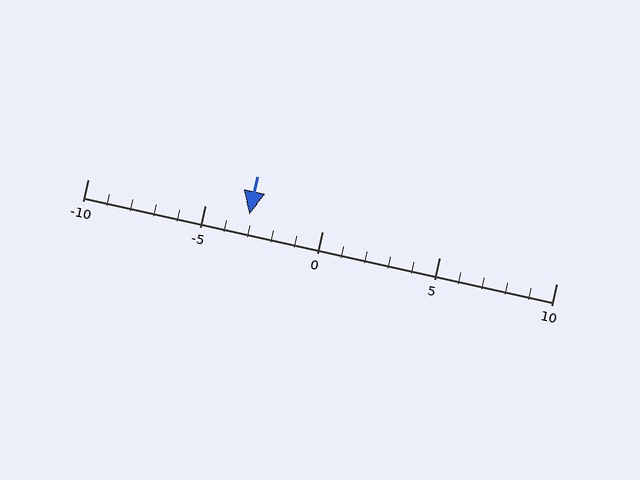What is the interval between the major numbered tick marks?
The major tick marks are spaced 5 units apart.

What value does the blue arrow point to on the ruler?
The blue arrow points to approximately -3.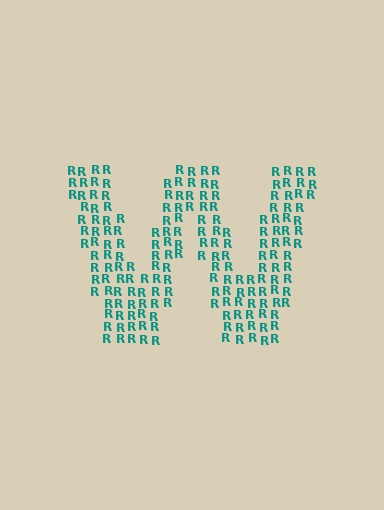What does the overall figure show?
The overall figure shows the letter W.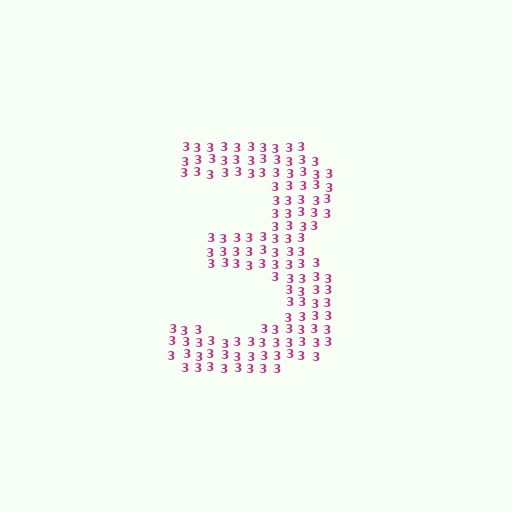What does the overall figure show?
The overall figure shows the digit 3.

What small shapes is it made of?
It is made of small digit 3's.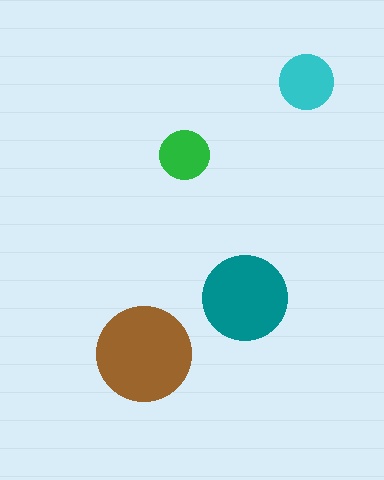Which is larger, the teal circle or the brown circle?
The brown one.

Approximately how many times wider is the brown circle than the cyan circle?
About 1.5 times wider.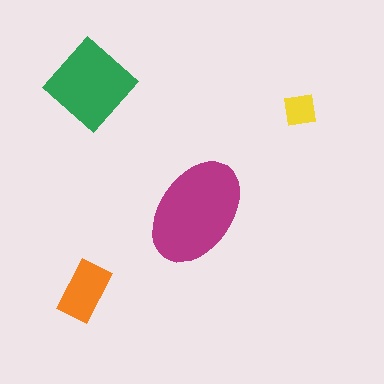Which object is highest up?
The green diamond is topmost.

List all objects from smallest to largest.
The yellow square, the orange rectangle, the green diamond, the magenta ellipse.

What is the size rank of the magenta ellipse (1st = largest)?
1st.